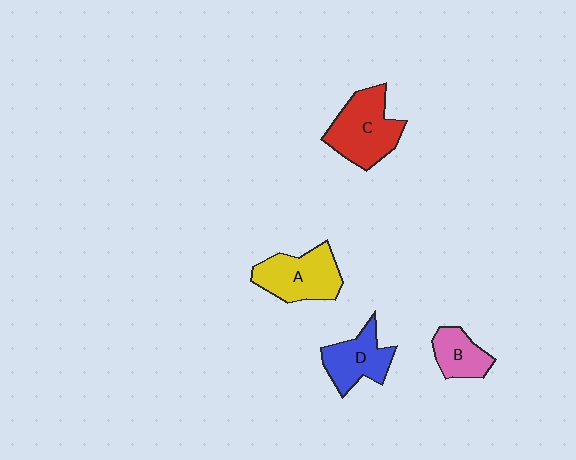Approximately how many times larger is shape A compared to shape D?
Approximately 1.2 times.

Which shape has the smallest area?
Shape B (pink).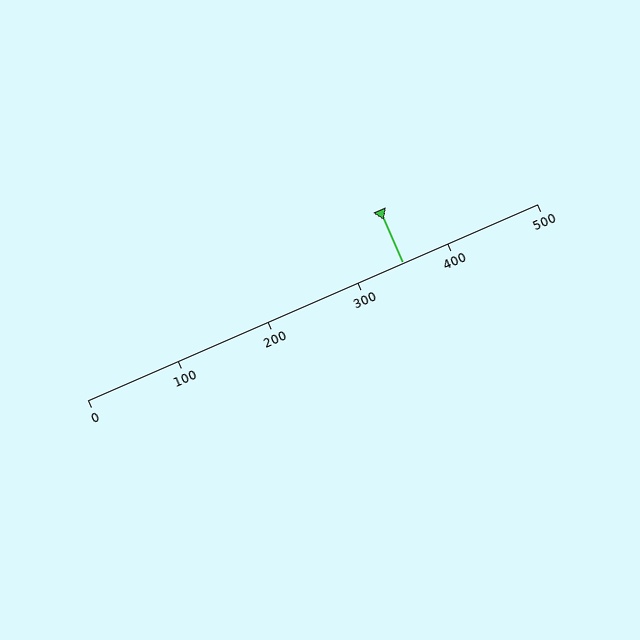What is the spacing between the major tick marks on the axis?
The major ticks are spaced 100 apart.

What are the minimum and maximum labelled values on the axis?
The axis runs from 0 to 500.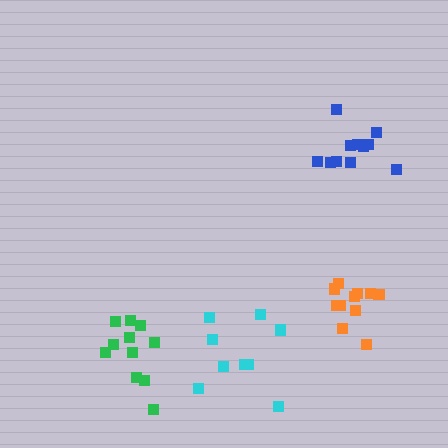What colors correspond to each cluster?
The clusters are colored: blue, green, orange, cyan.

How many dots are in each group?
Group 1: 11 dots, Group 2: 11 dots, Group 3: 11 dots, Group 4: 9 dots (42 total).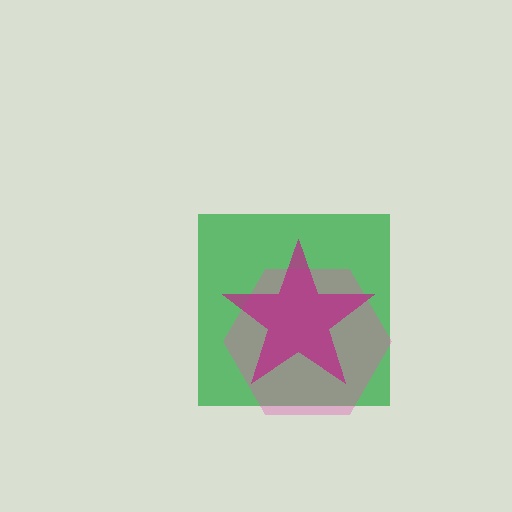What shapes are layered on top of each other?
The layered shapes are: a green square, a pink hexagon, a magenta star.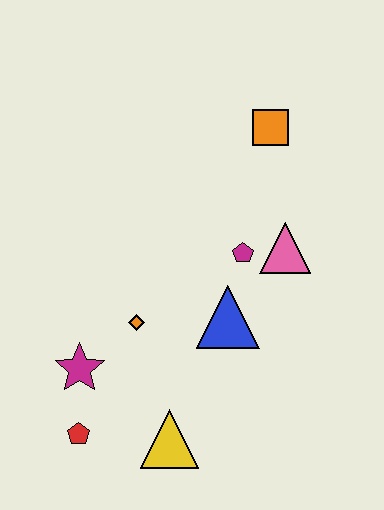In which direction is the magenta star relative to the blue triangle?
The magenta star is to the left of the blue triangle.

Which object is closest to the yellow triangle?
The red pentagon is closest to the yellow triangle.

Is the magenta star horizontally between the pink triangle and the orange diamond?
No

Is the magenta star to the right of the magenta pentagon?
No